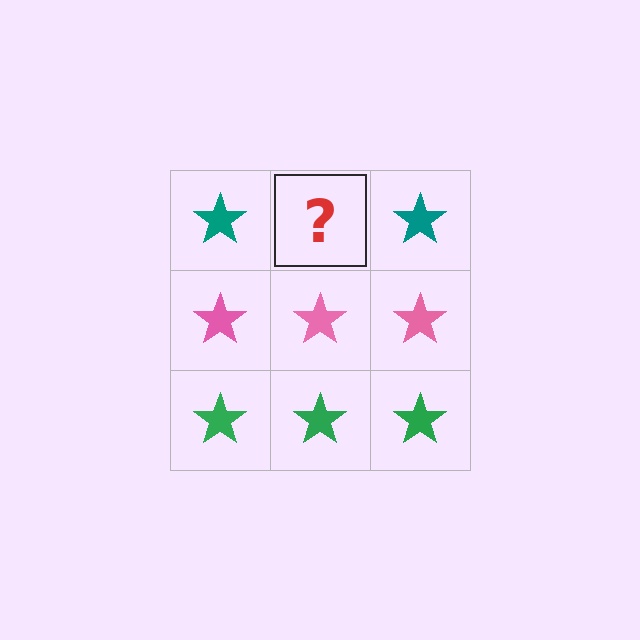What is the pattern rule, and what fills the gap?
The rule is that each row has a consistent color. The gap should be filled with a teal star.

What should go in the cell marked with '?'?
The missing cell should contain a teal star.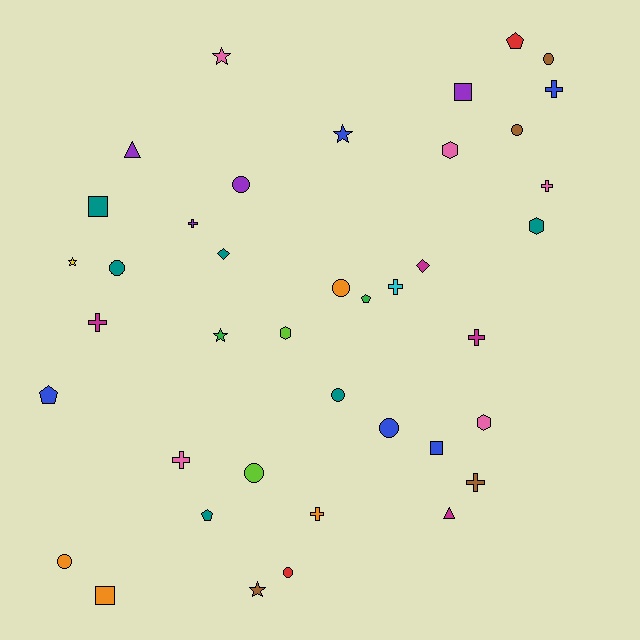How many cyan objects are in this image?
There is 1 cyan object.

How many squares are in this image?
There are 4 squares.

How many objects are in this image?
There are 40 objects.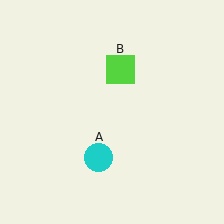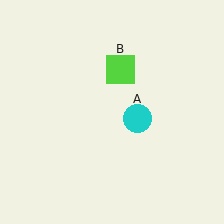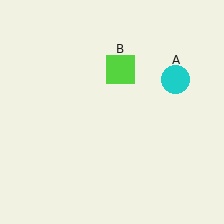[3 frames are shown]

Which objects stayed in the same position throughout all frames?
Lime square (object B) remained stationary.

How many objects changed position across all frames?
1 object changed position: cyan circle (object A).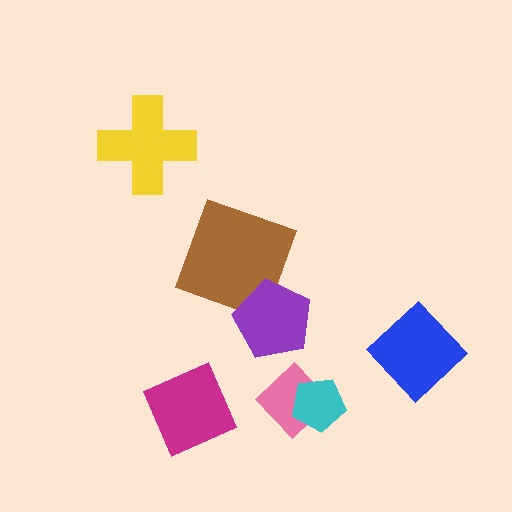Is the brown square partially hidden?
Yes, it is partially covered by another shape.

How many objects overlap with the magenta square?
0 objects overlap with the magenta square.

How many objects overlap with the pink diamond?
1 object overlaps with the pink diamond.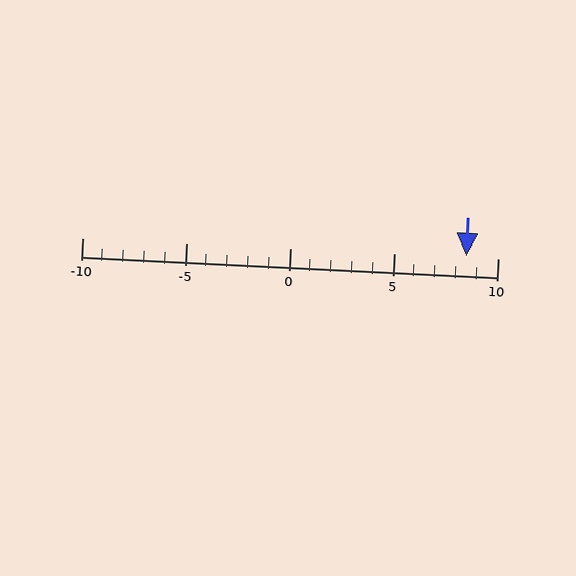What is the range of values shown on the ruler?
The ruler shows values from -10 to 10.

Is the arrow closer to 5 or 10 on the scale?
The arrow is closer to 10.